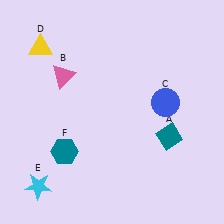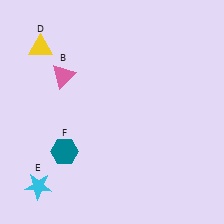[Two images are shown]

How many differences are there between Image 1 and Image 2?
There are 2 differences between the two images.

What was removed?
The teal diamond (A), the blue circle (C) were removed in Image 2.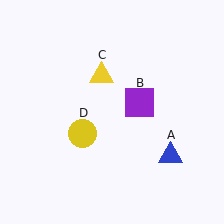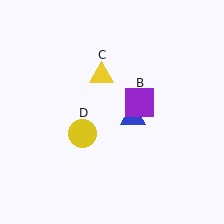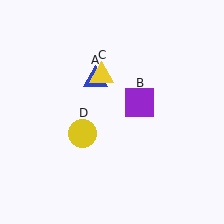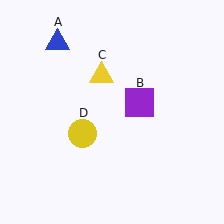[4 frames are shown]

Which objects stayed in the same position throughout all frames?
Purple square (object B) and yellow triangle (object C) and yellow circle (object D) remained stationary.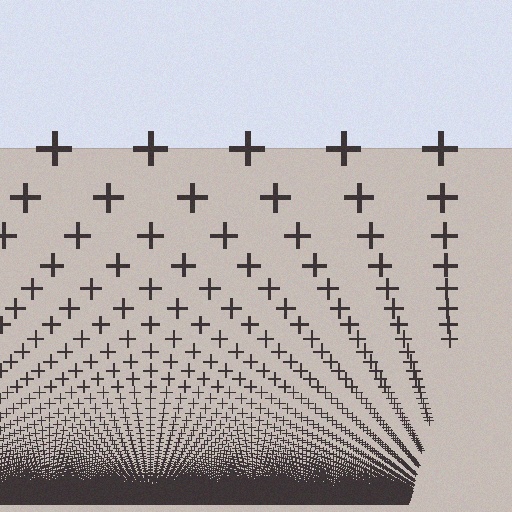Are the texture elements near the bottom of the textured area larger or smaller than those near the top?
Smaller. The gradient is inverted — elements near the bottom are smaller and denser.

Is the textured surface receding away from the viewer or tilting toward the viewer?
The surface appears to tilt toward the viewer. Texture elements get larger and sparser toward the top.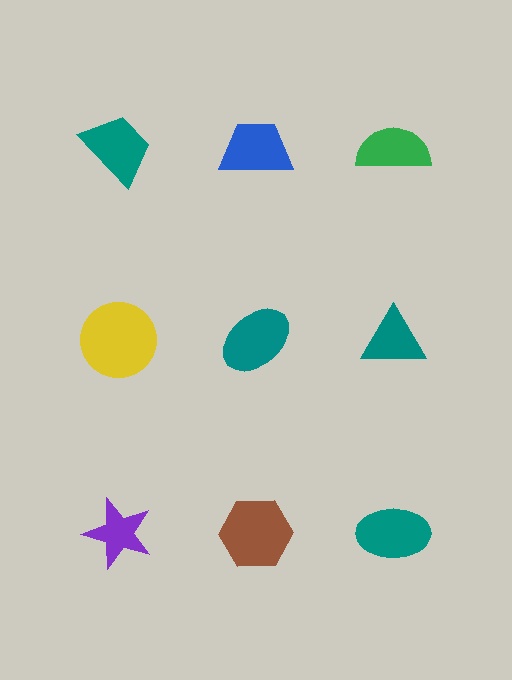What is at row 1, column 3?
A green semicircle.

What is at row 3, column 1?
A purple star.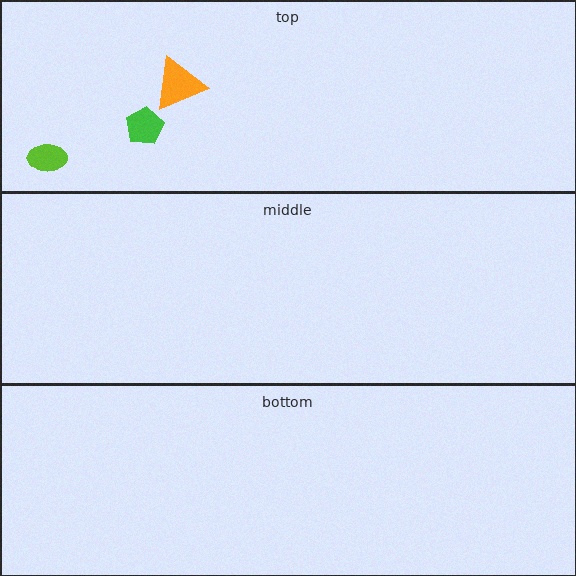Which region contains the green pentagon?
The top region.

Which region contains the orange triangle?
The top region.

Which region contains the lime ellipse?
The top region.